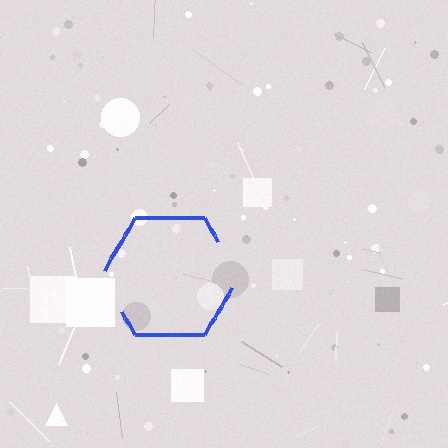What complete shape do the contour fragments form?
The contour fragments form a hexagon.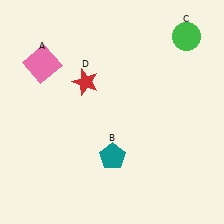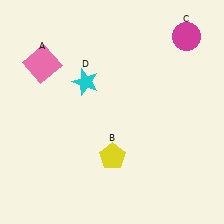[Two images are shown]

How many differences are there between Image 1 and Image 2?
There are 3 differences between the two images.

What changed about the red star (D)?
In Image 1, D is red. In Image 2, it changed to cyan.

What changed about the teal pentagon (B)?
In Image 1, B is teal. In Image 2, it changed to yellow.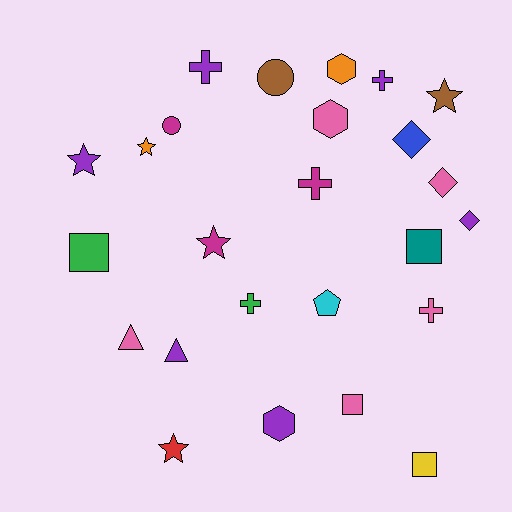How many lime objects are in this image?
There are no lime objects.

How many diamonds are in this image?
There are 3 diamonds.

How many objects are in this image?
There are 25 objects.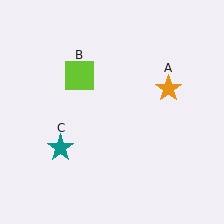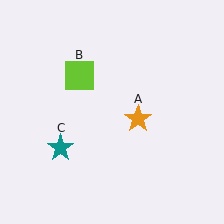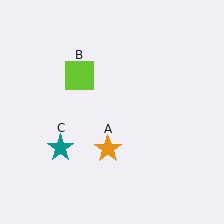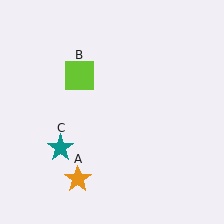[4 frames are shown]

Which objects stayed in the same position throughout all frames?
Lime square (object B) and teal star (object C) remained stationary.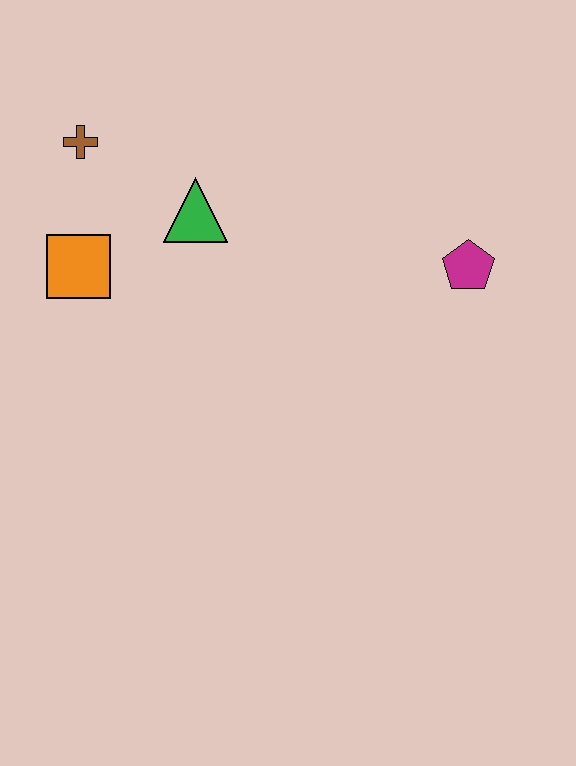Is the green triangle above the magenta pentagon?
Yes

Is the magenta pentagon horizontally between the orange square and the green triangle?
No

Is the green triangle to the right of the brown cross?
Yes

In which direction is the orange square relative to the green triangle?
The orange square is to the left of the green triangle.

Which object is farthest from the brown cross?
The magenta pentagon is farthest from the brown cross.